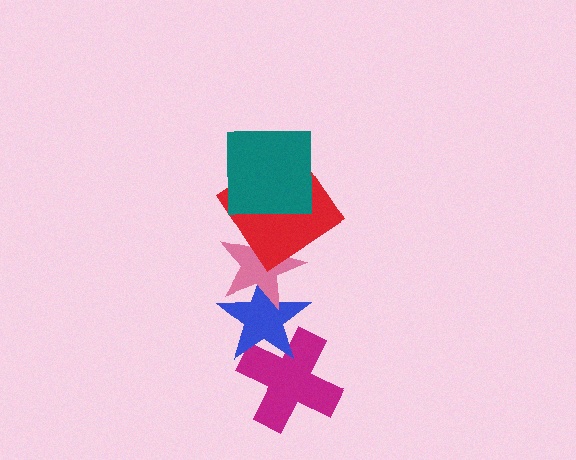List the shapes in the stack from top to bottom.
From top to bottom: the teal square, the red diamond, the pink star, the blue star, the magenta cross.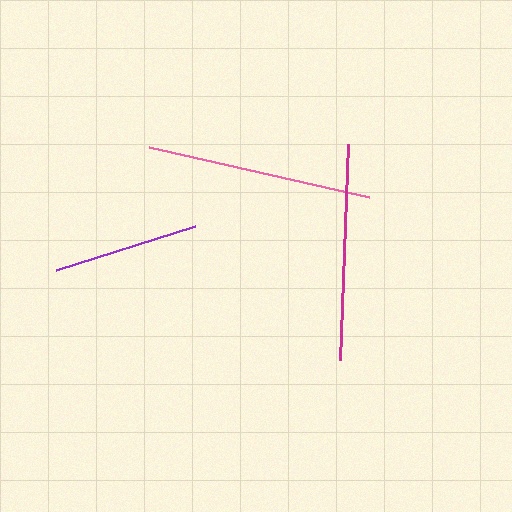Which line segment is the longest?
The pink line is the longest at approximately 226 pixels.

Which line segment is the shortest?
The purple line is the shortest at approximately 145 pixels.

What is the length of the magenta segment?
The magenta segment is approximately 216 pixels long.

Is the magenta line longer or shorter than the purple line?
The magenta line is longer than the purple line.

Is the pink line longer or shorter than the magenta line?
The pink line is longer than the magenta line.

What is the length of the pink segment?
The pink segment is approximately 226 pixels long.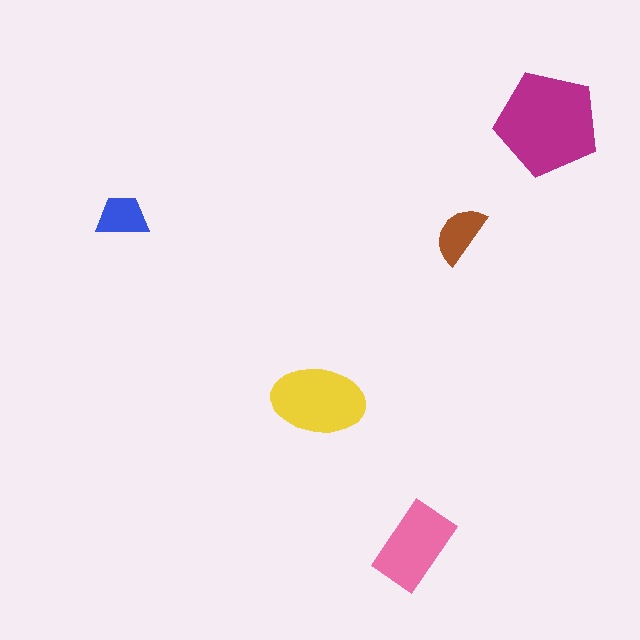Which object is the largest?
The magenta pentagon.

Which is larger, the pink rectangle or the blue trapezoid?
The pink rectangle.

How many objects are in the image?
There are 5 objects in the image.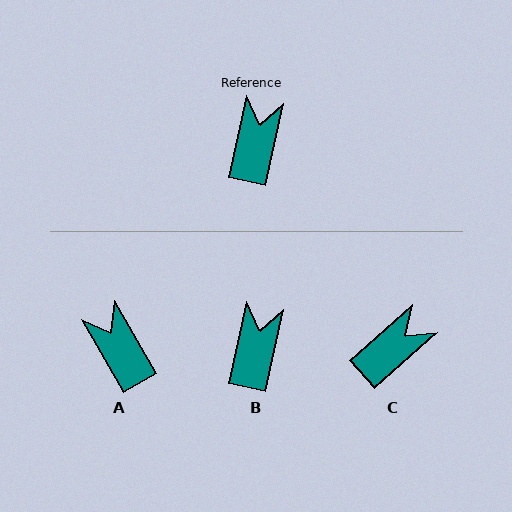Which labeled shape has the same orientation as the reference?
B.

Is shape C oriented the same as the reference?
No, it is off by about 36 degrees.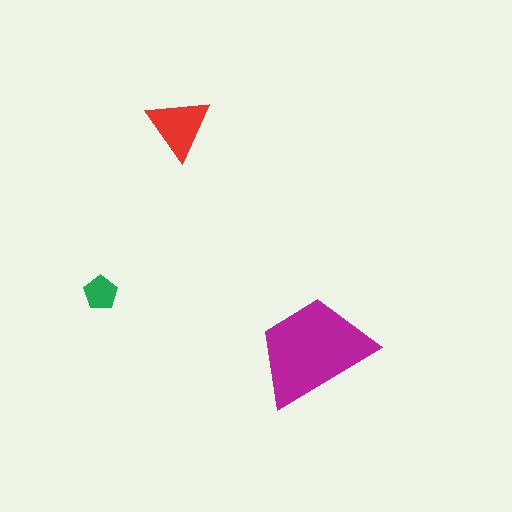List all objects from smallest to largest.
The green pentagon, the red triangle, the magenta trapezoid.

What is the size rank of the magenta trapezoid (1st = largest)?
1st.